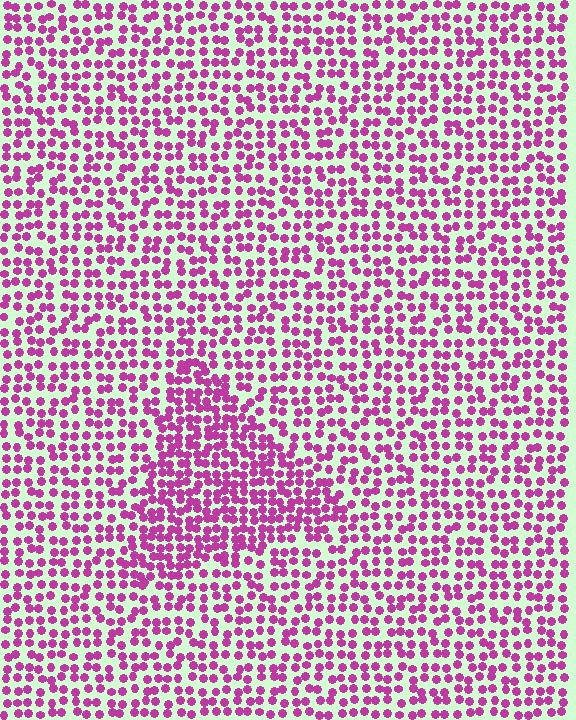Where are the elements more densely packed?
The elements are more densely packed inside the triangle boundary.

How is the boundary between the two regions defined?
The boundary is defined by a change in element density (approximately 1.6x ratio). All elements are the same color, size, and shape.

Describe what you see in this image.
The image contains small magenta elements arranged at two different densities. A triangle-shaped region is visible where the elements are more densely packed than the surrounding area.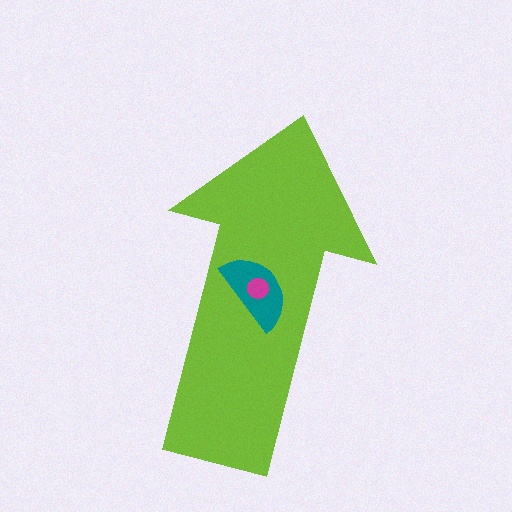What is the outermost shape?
The lime arrow.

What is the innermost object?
The magenta circle.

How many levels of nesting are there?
3.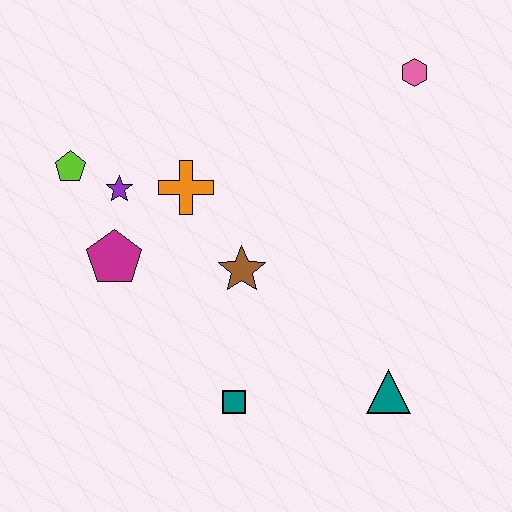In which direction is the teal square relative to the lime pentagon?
The teal square is below the lime pentagon.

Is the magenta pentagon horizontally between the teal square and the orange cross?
No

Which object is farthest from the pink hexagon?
The teal square is farthest from the pink hexagon.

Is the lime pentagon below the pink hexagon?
Yes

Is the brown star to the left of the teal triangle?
Yes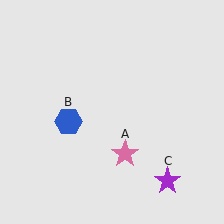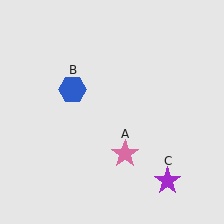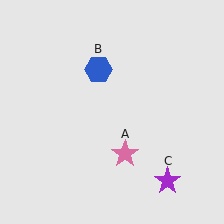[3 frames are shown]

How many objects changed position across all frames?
1 object changed position: blue hexagon (object B).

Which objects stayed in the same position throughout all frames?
Pink star (object A) and purple star (object C) remained stationary.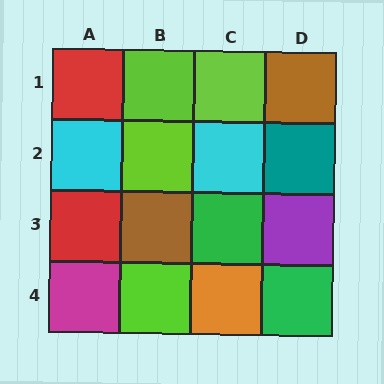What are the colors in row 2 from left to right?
Cyan, lime, cyan, teal.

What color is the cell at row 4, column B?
Lime.